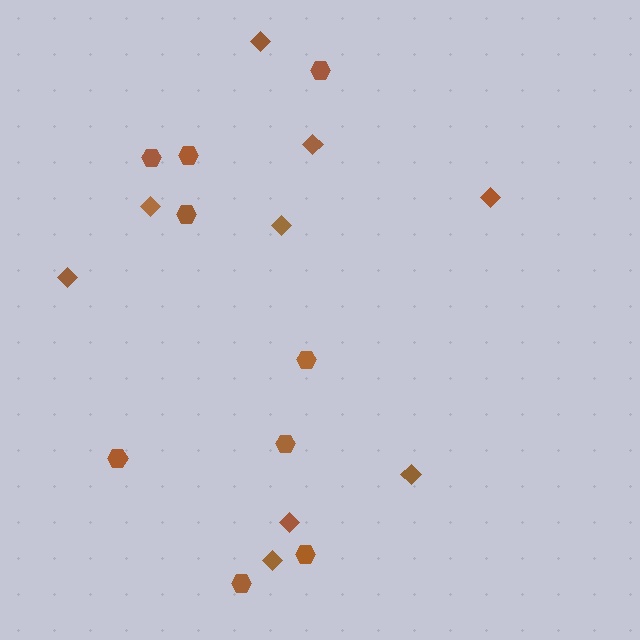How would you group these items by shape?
There are 2 groups: one group of diamonds (9) and one group of hexagons (9).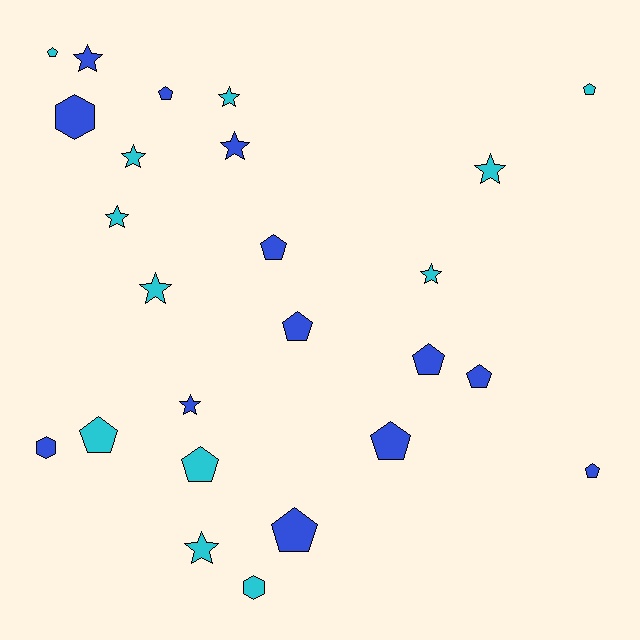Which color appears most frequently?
Blue, with 13 objects.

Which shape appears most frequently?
Pentagon, with 12 objects.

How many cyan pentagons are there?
There are 4 cyan pentagons.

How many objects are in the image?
There are 25 objects.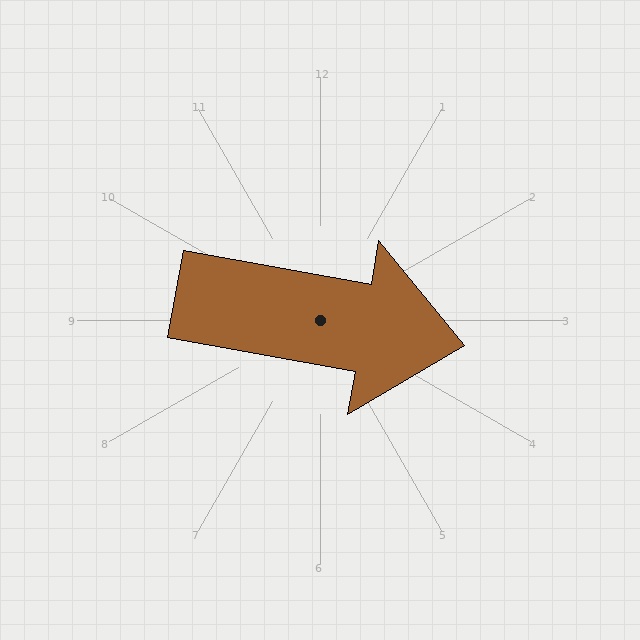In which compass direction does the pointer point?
East.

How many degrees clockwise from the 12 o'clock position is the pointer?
Approximately 100 degrees.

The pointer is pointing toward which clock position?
Roughly 3 o'clock.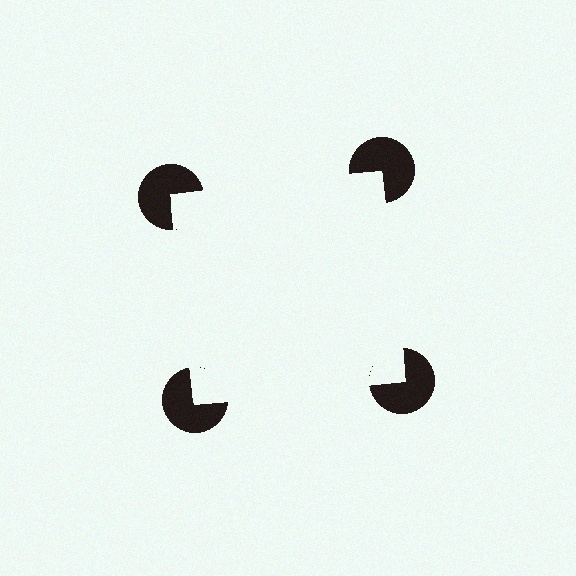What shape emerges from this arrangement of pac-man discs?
An illusory square — its edges are inferred from the aligned wedge cuts in the pac-man discs, not physically drawn.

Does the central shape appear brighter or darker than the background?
It typically appears slightly brighter than the background, even though no actual brightness change is drawn.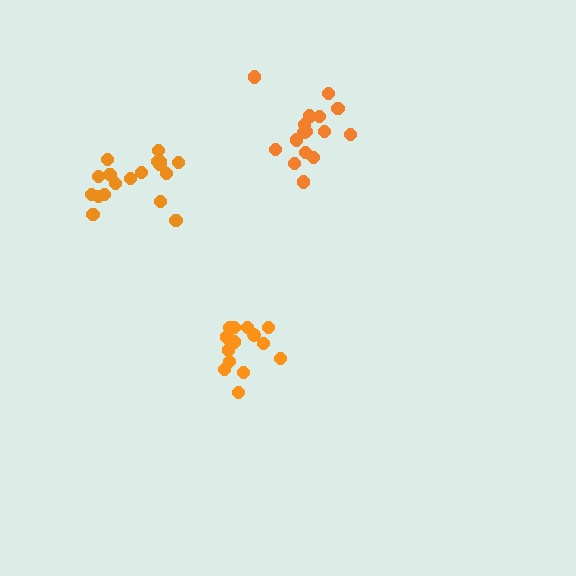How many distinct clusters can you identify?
There are 3 distinct clusters.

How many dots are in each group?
Group 1: 18 dots, Group 2: 16 dots, Group 3: 17 dots (51 total).